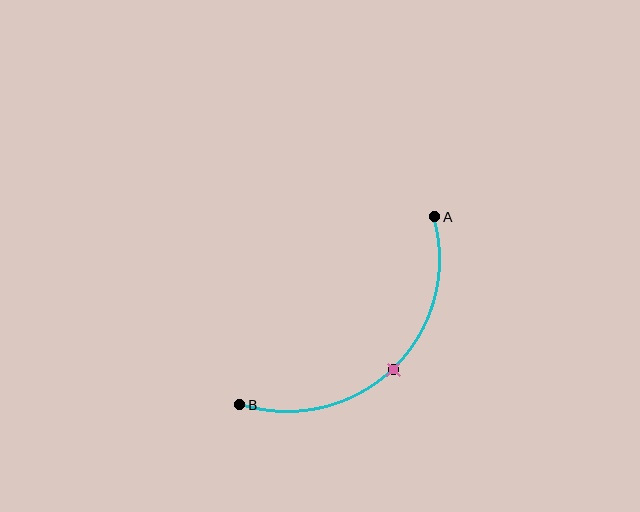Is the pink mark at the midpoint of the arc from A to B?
Yes. The pink mark lies on the arc at equal arc-length from both A and B — it is the arc midpoint.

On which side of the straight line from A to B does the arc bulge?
The arc bulges below and to the right of the straight line connecting A and B.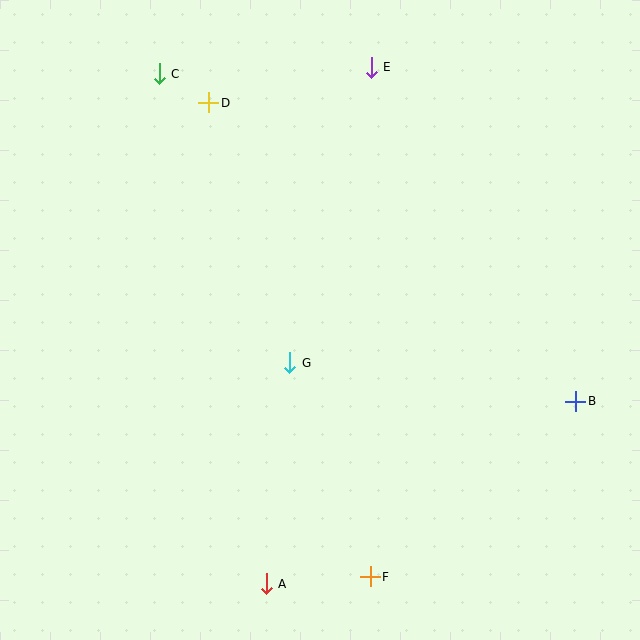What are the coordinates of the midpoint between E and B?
The midpoint between E and B is at (474, 234).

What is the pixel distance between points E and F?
The distance between E and F is 510 pixels.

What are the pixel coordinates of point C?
Point C is at (159, 74).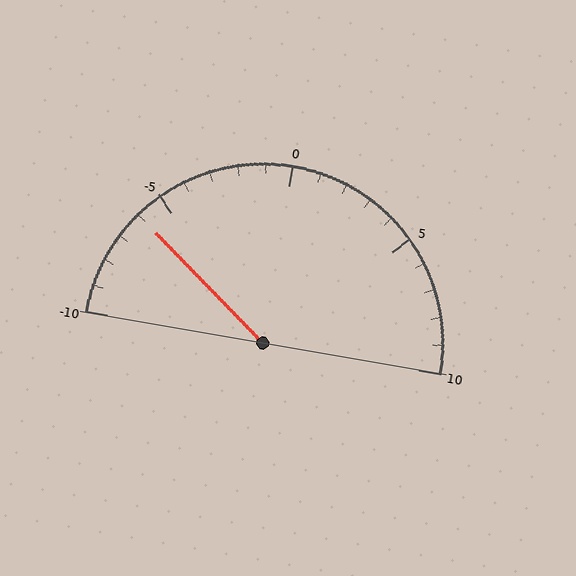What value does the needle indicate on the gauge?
The needle indicates approximately -6.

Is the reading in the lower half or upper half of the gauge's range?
The reading is in the lower half of the range (-10 to 10).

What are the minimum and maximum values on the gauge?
The gauge ranges from -10 to 10.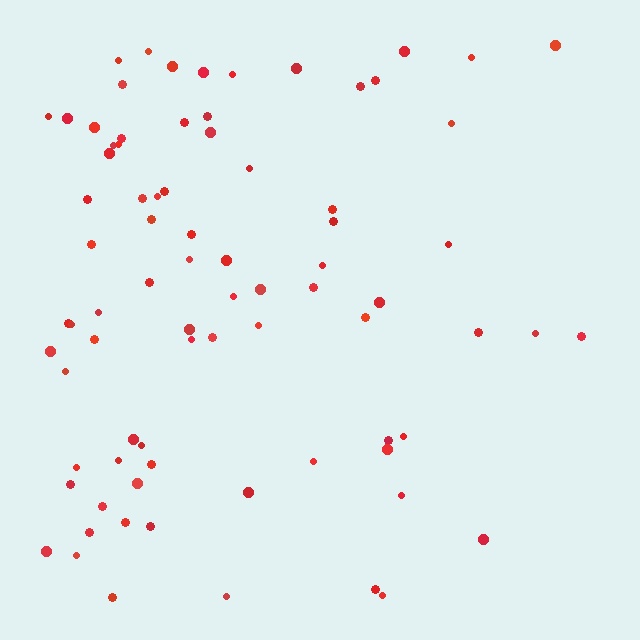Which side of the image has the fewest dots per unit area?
The right.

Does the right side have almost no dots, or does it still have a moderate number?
Still a moderate number, just noticeably fewer than the left.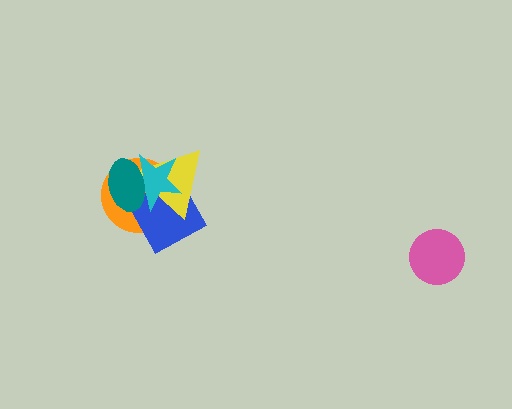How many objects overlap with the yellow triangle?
4 objects overlap with the yellow triangle.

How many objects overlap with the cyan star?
4 objects overlap with the cyan star.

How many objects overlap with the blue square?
4 objects overlap with the blue square.